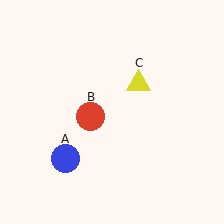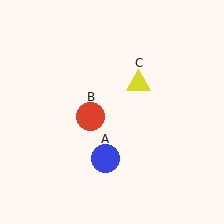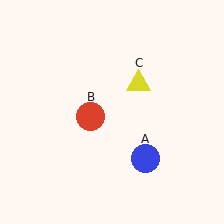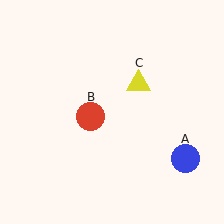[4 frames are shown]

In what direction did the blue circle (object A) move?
The blue circle (object A) moved right.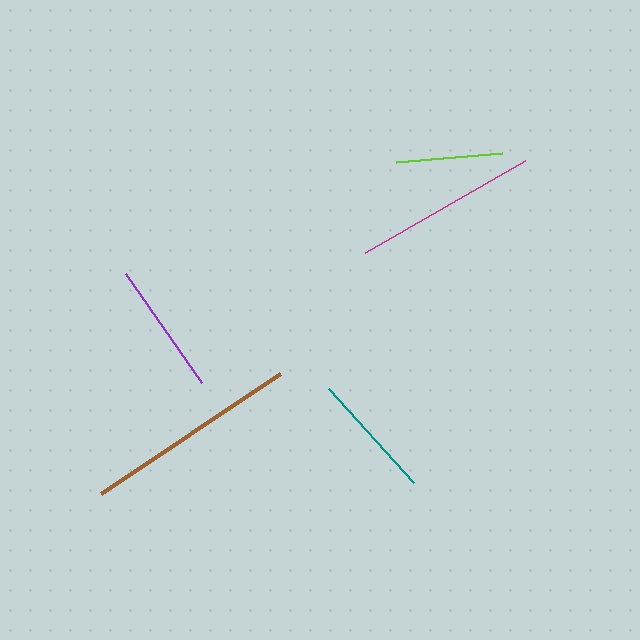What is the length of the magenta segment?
The magenta segment is approximately 184 pixels long.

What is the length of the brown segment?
The brown segment is approximately 216 pixels long.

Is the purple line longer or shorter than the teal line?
The purple line is longer than the teal line.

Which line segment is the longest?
The brown line is the longest at approximately 216 pixels.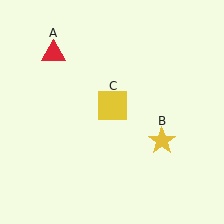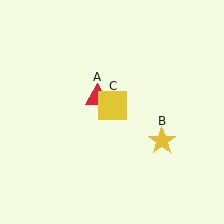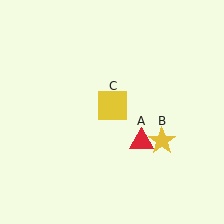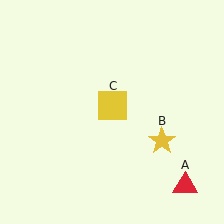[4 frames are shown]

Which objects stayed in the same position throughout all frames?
Yellow star (object B) and yellow square (object C) remained stationary.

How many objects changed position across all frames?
1 object changed position: red triangle (object A).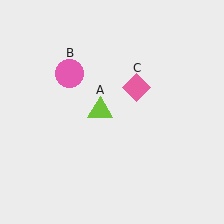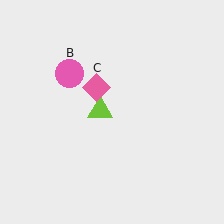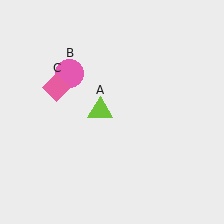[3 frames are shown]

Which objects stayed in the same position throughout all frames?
Lime triangle (object A) and pink circle (object B) remained stationary.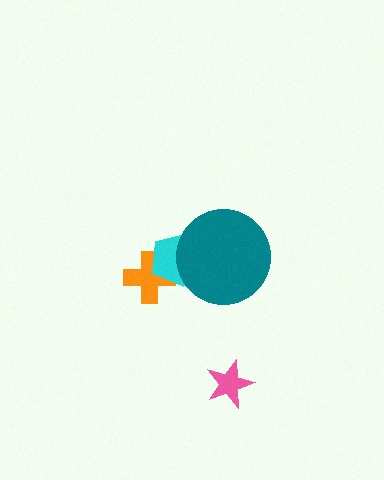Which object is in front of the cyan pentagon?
The teal circle is in front of the cyan pentagon.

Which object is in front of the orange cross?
The cyan pentagon is in front of the orange cross.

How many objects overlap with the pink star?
0 objects overlap with the pink star.